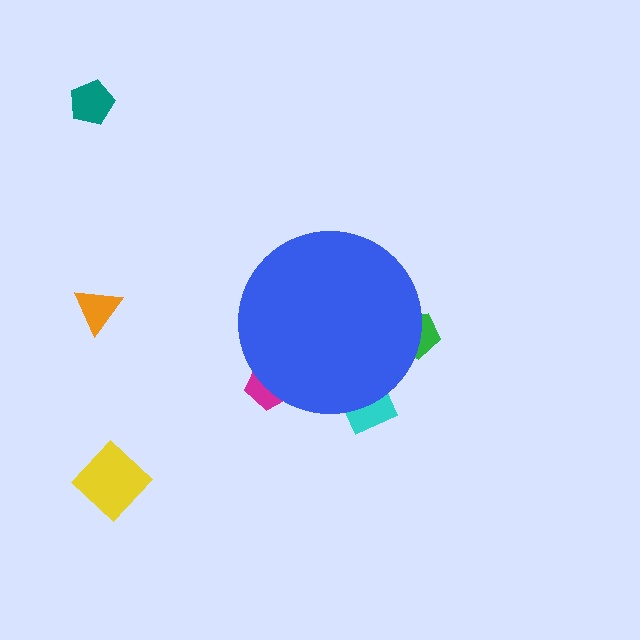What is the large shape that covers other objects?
A blue circle.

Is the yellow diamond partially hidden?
No, the yellow diamond is fully visible.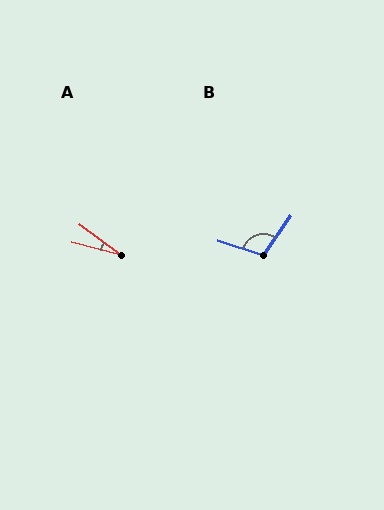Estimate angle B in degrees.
Approximately 107 degrees.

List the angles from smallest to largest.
A (22°), B (107°).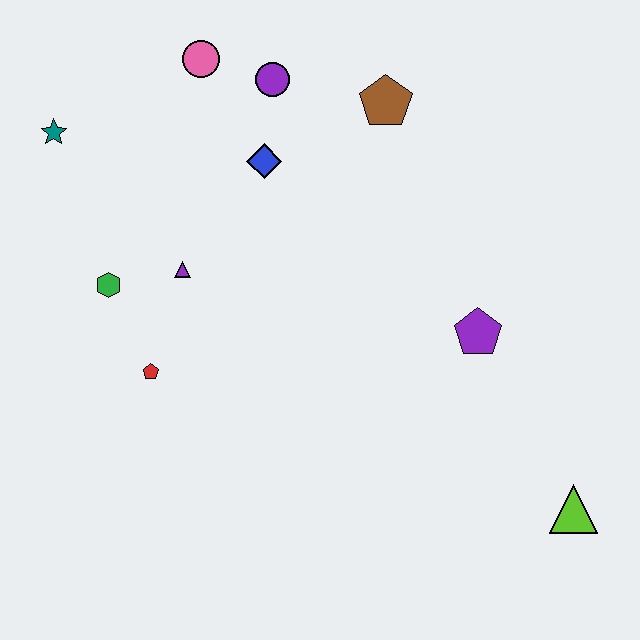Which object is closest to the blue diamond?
The purple circle is closest to the blue diamond.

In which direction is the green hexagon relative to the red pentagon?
The green hexagon is above the red pentagon.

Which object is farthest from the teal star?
The lime triangle is farthest from the teal star.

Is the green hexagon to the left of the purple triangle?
Yes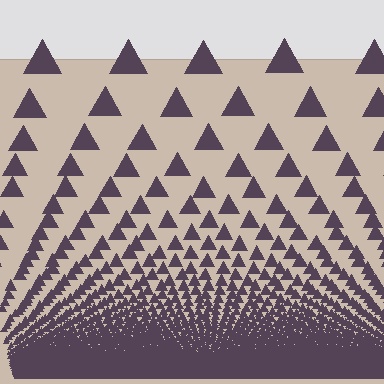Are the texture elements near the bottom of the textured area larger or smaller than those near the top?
Smaller. The gradient is inverted — elements near the bottom are smaller and denser.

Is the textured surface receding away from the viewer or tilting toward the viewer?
The surface appears to tilt toward the viewer. Texture elements get larger and sparser toward the top.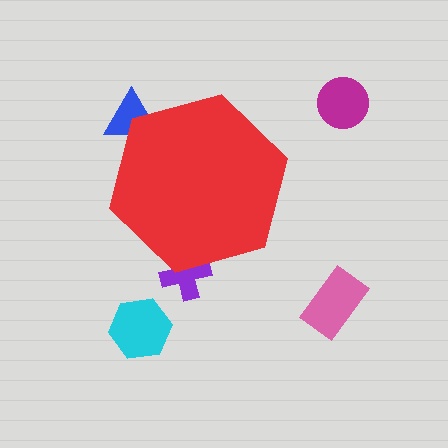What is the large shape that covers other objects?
A red hexagon.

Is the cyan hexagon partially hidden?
No, the cyan hexagon is fully visible.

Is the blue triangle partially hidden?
Yes, the blue triangle is partially hidden behind the red hexagon.